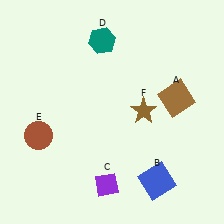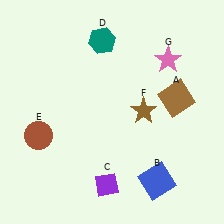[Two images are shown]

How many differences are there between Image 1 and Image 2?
There is 1 difference between the two images.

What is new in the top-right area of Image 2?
A pink star (G) was added in the top-right area of Image 2.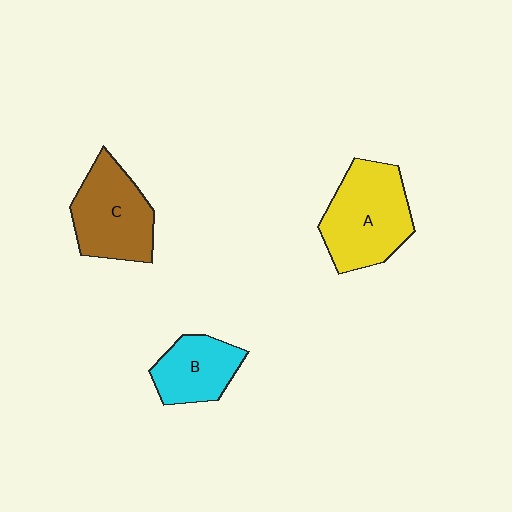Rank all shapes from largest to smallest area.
From largest to smallest: A (yellow), C (brown), B (cyan).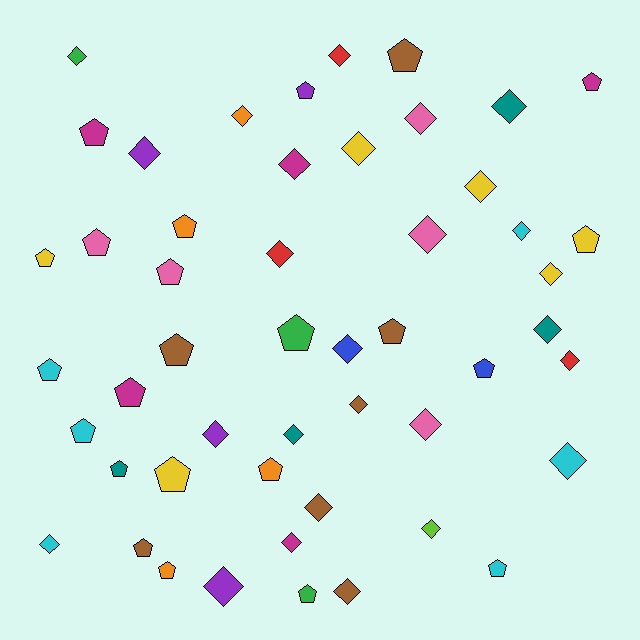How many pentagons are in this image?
There are 23 pentagons.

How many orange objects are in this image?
There are 4 orange objects.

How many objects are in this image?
There are 50 objects.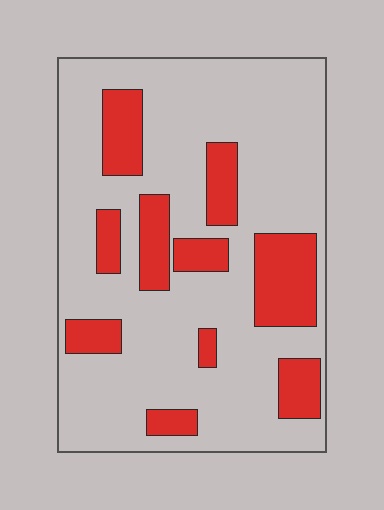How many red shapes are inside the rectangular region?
10.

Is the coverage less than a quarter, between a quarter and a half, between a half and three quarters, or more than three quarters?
Less than a quarter.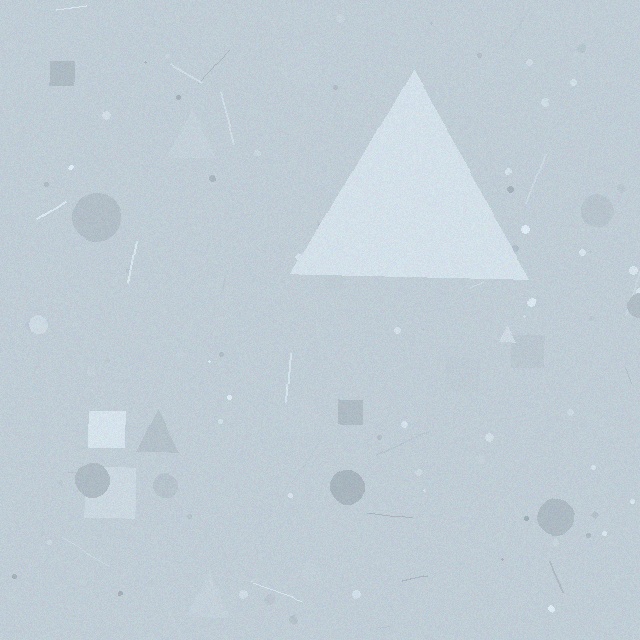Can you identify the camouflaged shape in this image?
The camouflaged shape is a triangle.